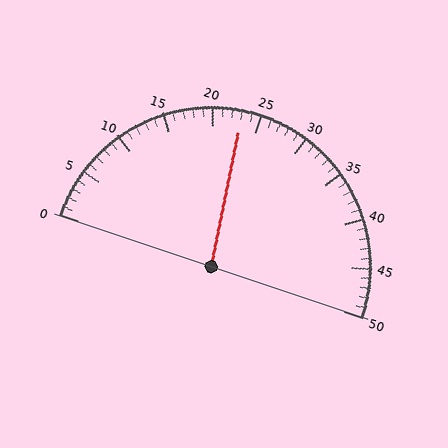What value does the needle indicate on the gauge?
The needle indicates approximately 23.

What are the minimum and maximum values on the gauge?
The gauge ranges from 0 to 50.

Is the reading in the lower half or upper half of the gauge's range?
The reading is in the lower half of the range (0 to 50).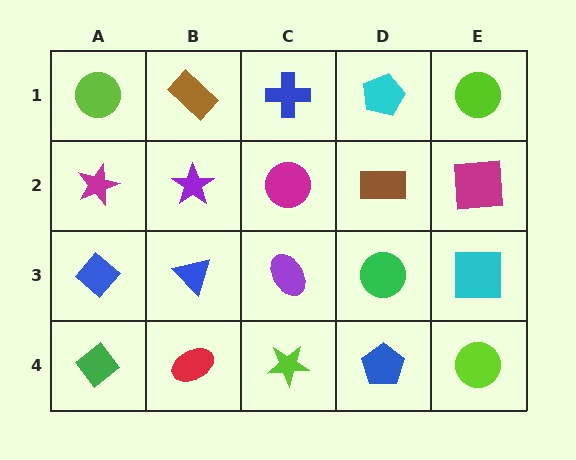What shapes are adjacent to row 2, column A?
A lime circle (row 1, column A), a blue diamond (row 3, column A), a purple star (row 2, column B).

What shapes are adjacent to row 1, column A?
A magenta star (row 2, column A), a brown rectangle (row 1, column B).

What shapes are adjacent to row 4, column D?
A green circle (row 3, column D), a lime star (row 4, column C), a lime circle (row 4, column E).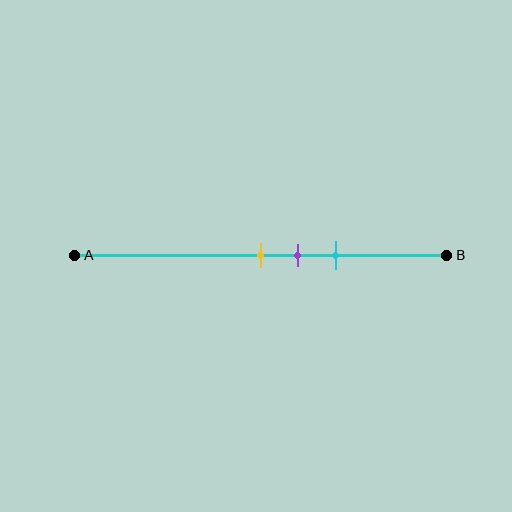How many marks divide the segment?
There are 3 marks dividing the segment.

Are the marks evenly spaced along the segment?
Yes, the marks are approximately evenly spaced.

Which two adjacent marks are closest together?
The yellow and purple marks are the closest adjacent pair.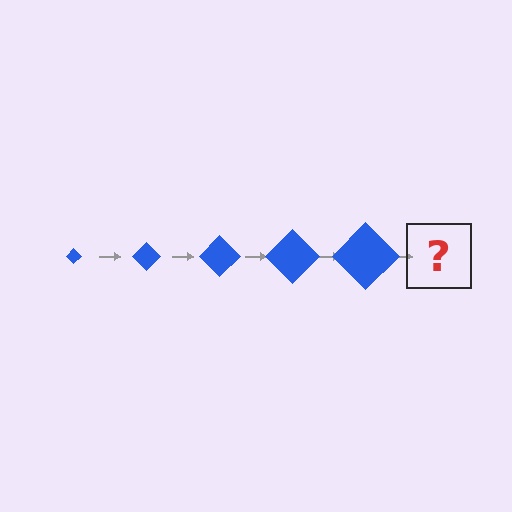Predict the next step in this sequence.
The next step is a blue diamond, larger than the previous one.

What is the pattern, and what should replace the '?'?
The pattern is that the diamond gets progressively larger each step. The '?' should be a blue diamond, larger than the previous one.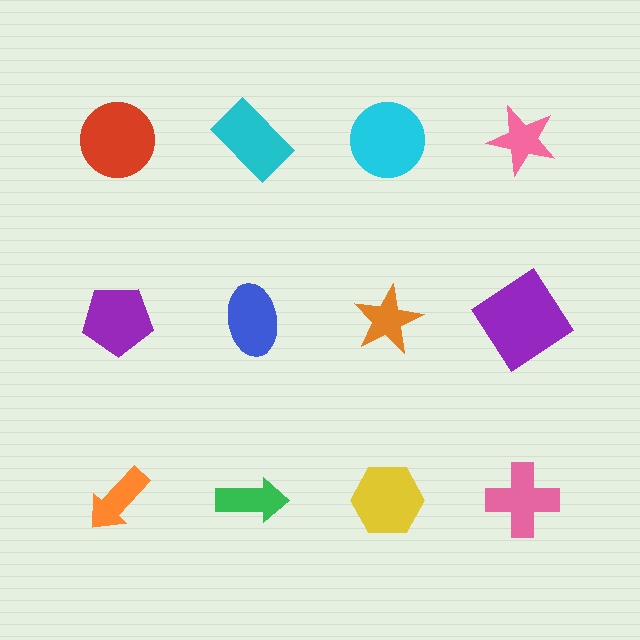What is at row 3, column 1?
An orange arrow.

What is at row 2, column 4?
A purple diamond.